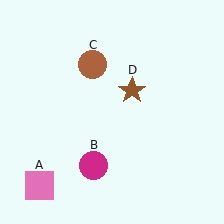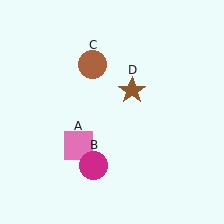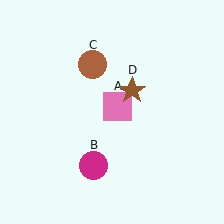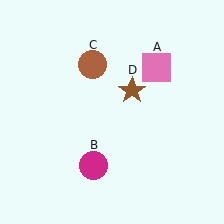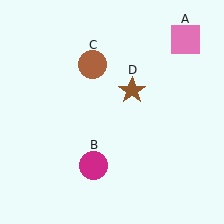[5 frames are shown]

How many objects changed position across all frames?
1 object changed position: pink square (object A).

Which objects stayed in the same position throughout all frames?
Magenta circle (object B) and brown circle (object C) and brown star (object D) remained stationary.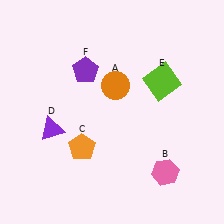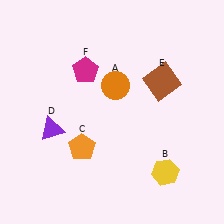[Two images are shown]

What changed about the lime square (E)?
In Image 1, E is lime. In Image 2, it changed to brown.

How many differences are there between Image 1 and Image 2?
There are 3 differences between the two images.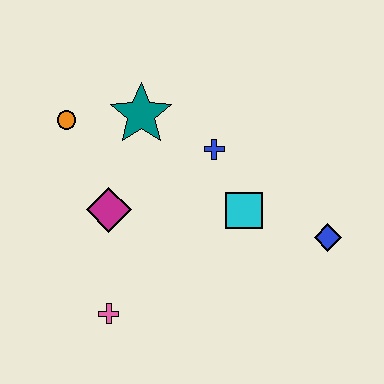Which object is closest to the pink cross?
The magenta diamond is closest to the pink cross.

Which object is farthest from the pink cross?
The blue diamond is farthest from the pink cross.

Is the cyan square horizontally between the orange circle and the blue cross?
No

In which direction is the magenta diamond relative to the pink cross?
The magenta diamond is above the pink cross.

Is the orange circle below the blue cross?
No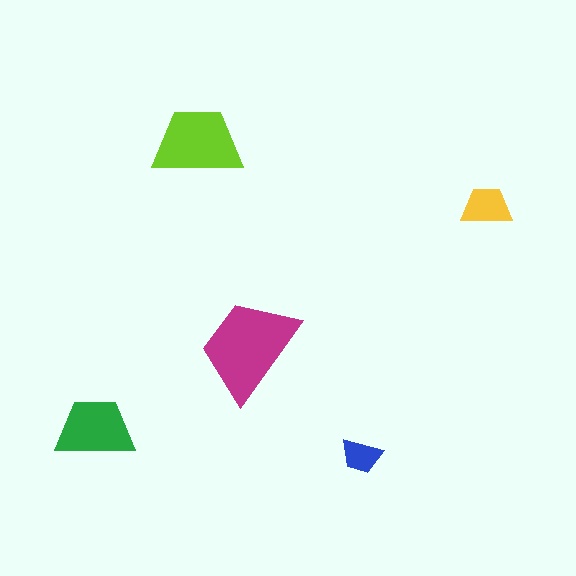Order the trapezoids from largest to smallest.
the magenta one, the lime one, the green one, the yellow one, the blue one.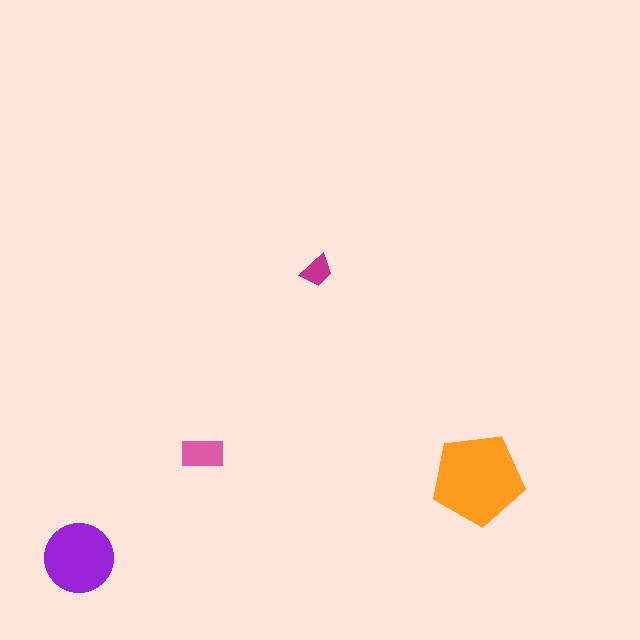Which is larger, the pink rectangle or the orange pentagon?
The orange pentagon.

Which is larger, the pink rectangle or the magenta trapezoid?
The pink rectangle.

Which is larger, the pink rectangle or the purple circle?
The purple circle.